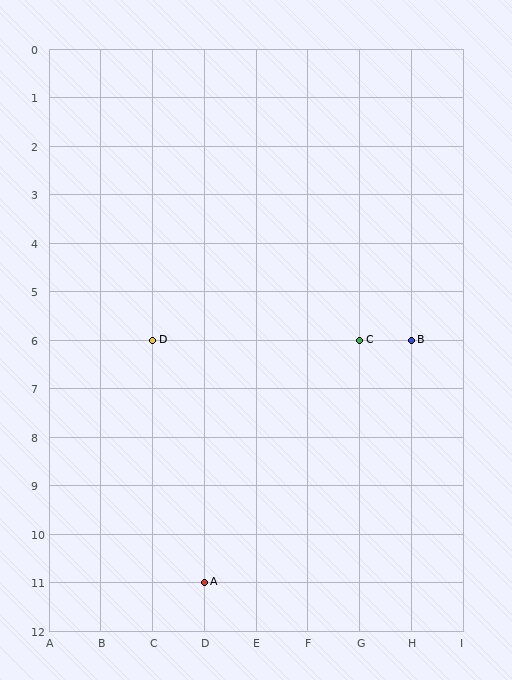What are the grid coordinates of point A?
Point A is at grid coordinates (D, 11).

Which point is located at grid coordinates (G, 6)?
Point C is at (G, 6).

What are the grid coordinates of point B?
Point B is at grid coordinates (H, 6).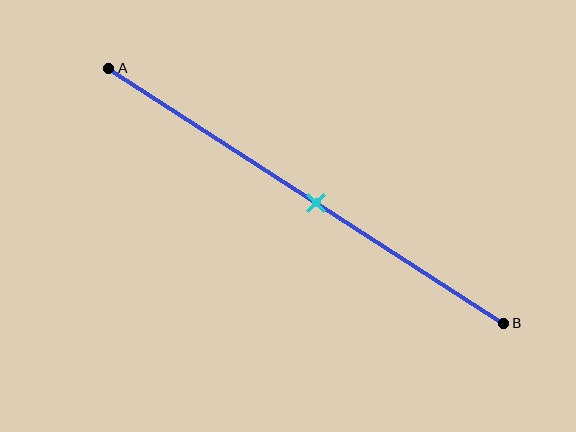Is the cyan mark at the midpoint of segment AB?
Yes, the mark is approximately at the midpoint.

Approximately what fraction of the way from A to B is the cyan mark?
The cyan mark is approximately 55% of the way from A to B.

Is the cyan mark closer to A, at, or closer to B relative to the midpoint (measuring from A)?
The cyan mark is approximately at the midpoint of segment AB.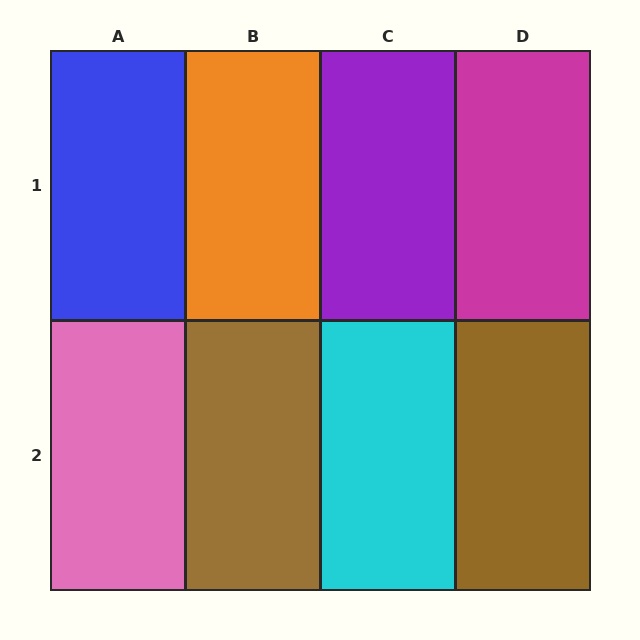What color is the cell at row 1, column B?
Orange.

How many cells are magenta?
1 cell is magenta.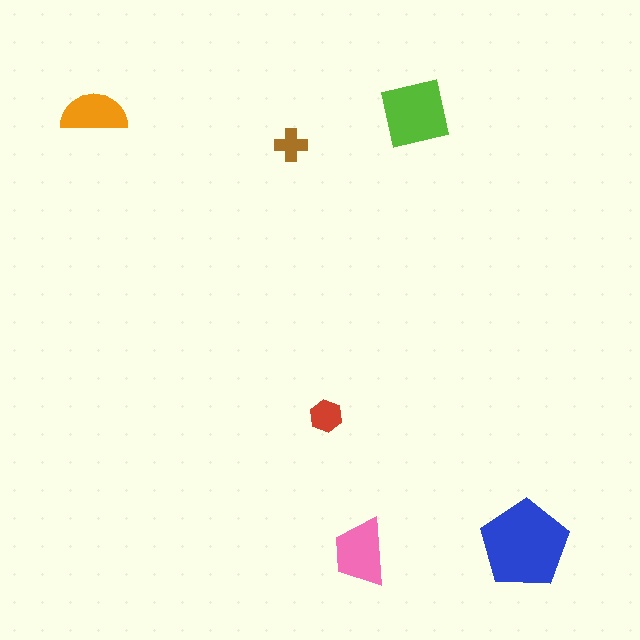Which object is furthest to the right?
The blue pentagon is rightmost.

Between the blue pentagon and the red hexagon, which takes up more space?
The blue pentagon.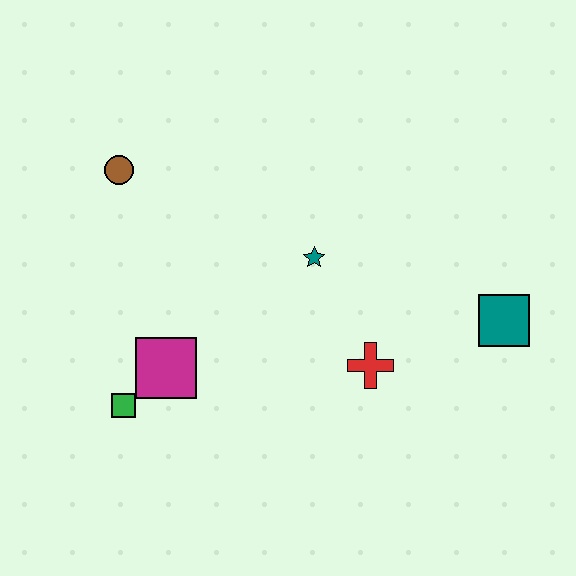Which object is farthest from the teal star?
The green square is farthest from the teal star.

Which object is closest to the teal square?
The red cross is closest to the teal square.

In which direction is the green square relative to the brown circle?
The green square is below the brown circle.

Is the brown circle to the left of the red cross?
Yes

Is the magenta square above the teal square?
No